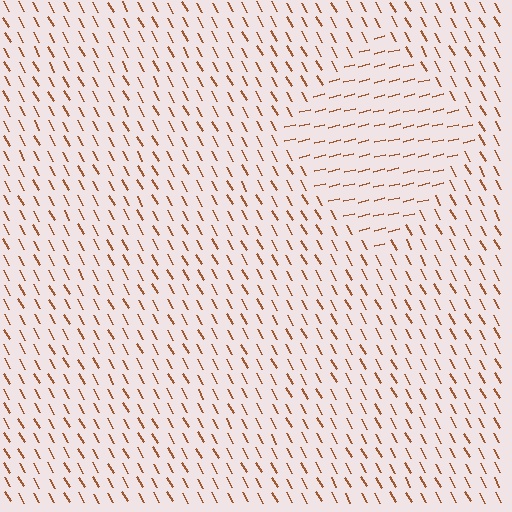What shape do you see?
I see a diamond.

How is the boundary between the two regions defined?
The boundary is defined purely by a change in line orientation (approximately 75 degrees difference). All lines are the same color and thickness.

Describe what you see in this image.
The image is filled with small brown line segments. A diamond region in the image has lines oriented differently from the surrounding lines, creating a visible texture boundary.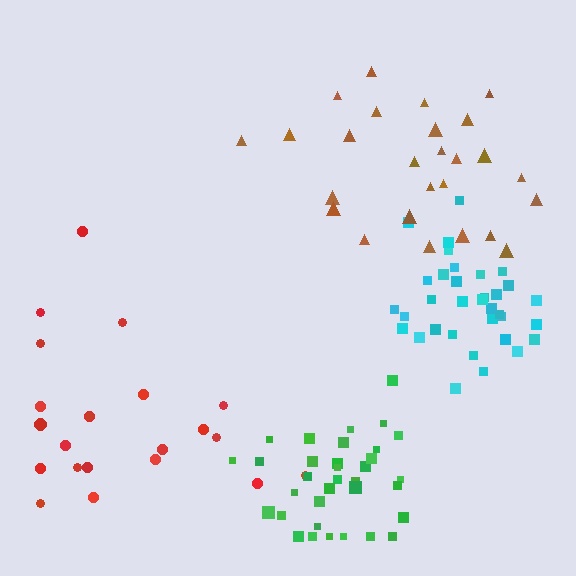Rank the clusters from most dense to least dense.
cyan, green, brown, red.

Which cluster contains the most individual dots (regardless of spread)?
Cyan (34).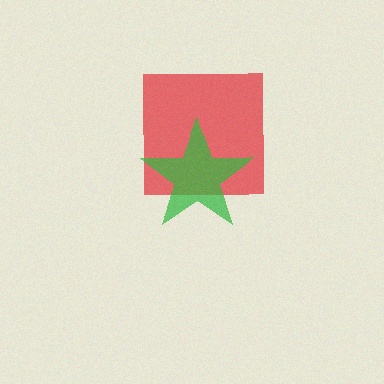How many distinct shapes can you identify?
There are 2 distinct shapes: a red square, a green star.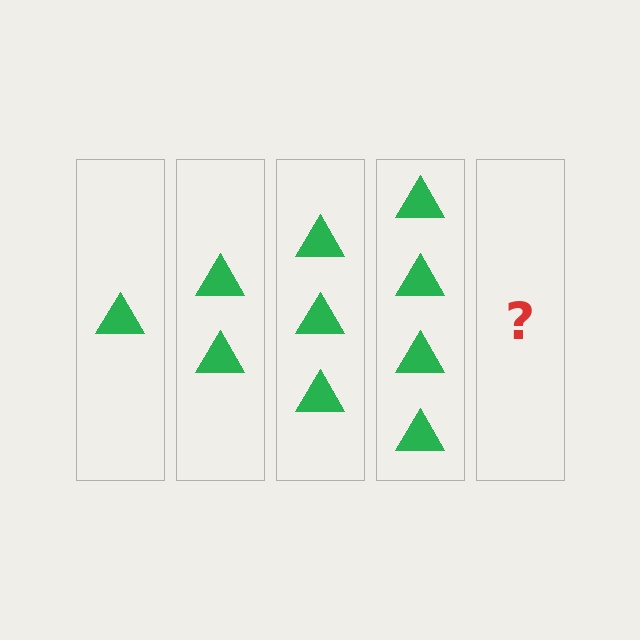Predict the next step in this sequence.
The next step is 5 triangles.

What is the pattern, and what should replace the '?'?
The pattern is that each step adds one more triangle. The '?' should be 5 triangles.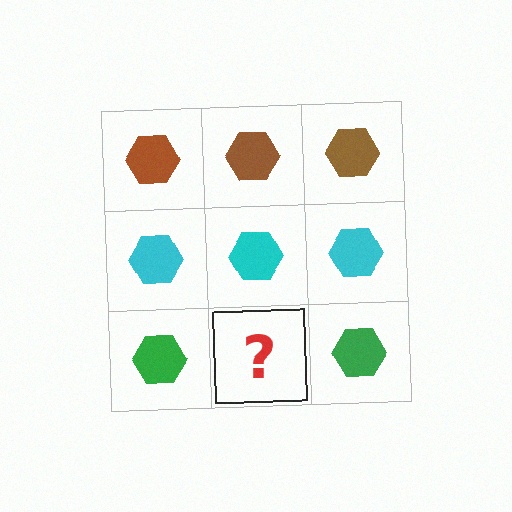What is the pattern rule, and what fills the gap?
The rule is that each row has a consistent color. The gap should be filled with a green hexagon.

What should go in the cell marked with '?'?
The missing cell should contain a green hexagon.